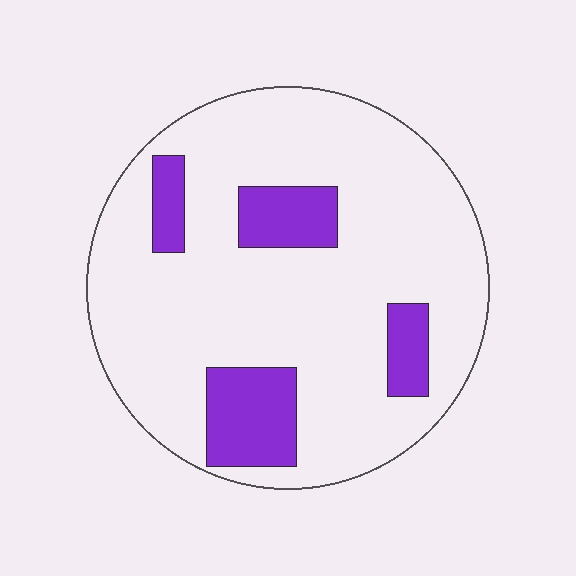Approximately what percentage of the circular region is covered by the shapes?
Approximately 20%.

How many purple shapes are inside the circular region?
4.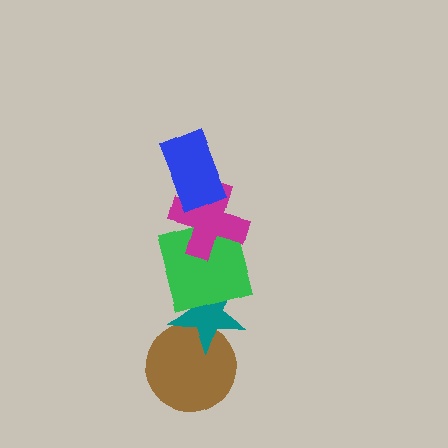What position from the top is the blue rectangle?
The blue rectangle is 1st from the top.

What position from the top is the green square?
The green square is 3rd from the top.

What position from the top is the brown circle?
The brown circle is 5th from the top.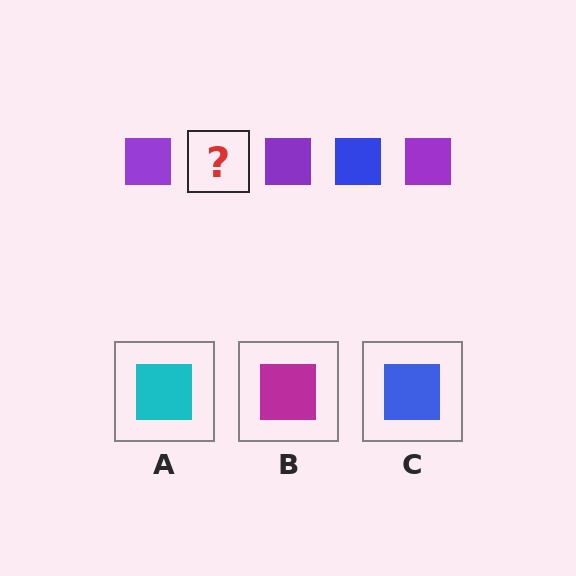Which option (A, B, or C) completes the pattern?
C.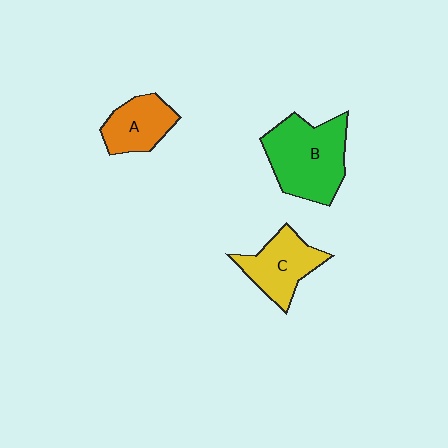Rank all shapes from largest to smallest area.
From largest to smallest: B (green), C (yellow), A (orange).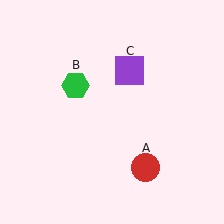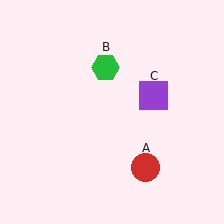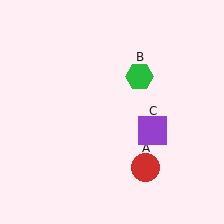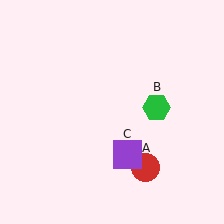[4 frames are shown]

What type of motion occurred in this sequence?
The green hexagon (object B), purple square (object C) rotated clockwise around the center of the scene.